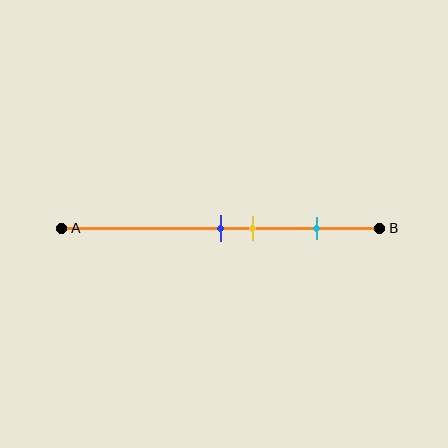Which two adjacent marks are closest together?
The blue and yellow marks are the closest adjacent pair.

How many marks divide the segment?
There are 3 marks dividing the segment.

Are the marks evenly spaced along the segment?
No, the marks are not evenly spaced.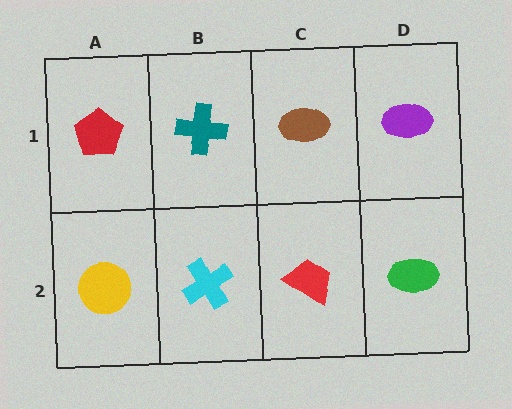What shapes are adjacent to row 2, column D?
A purple ellipse (row 1, column D), a red trapezoid (row 2, column C).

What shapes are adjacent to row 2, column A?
A red pentagon (row 1, column A), a cyan cross (row 2, column B).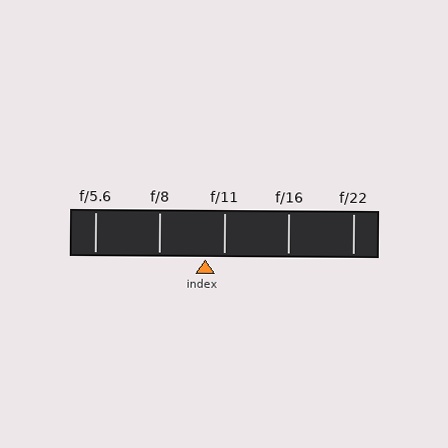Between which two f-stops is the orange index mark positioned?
The index mark is between f/8 and f/11.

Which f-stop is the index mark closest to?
The index mark is closest to f/11.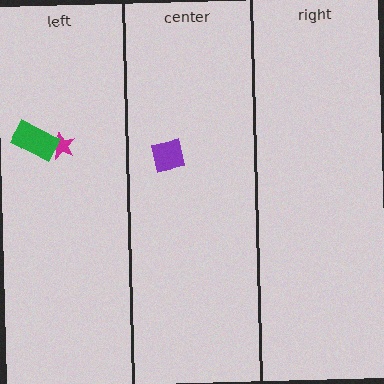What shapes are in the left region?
The magenta star, the green rectangle.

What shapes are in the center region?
The purple square.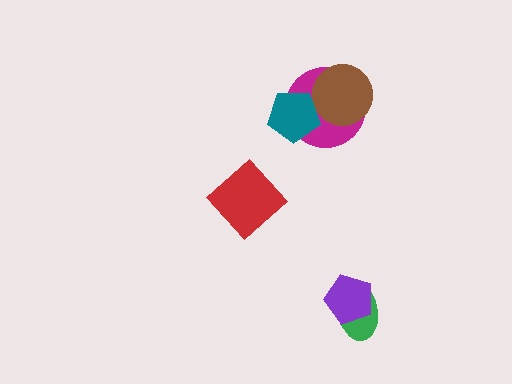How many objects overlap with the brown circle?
1 object overlaps with the brown circle.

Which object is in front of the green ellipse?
The purple pentagon is in front of the green ellipse.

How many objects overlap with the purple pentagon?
1 object overlaps with the purple pentagon.